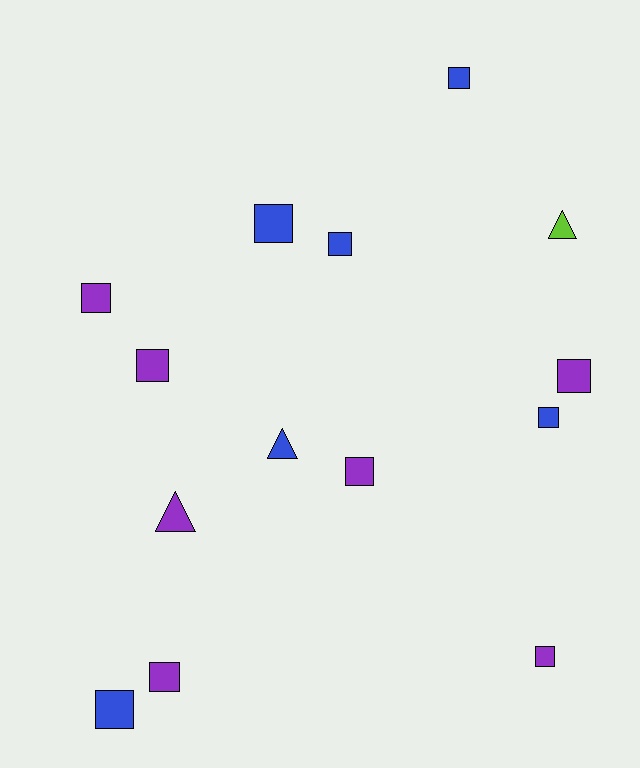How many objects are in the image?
There are 14 objects.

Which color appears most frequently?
Purple, with 7 objects.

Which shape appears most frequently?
Square, with 11 objects.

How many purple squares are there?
There are 6 purple squares.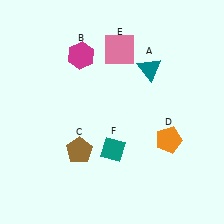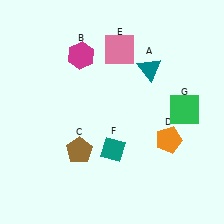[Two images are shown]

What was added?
A green square (G) was added in Image 2.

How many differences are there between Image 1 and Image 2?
There is 1 difference between the two images.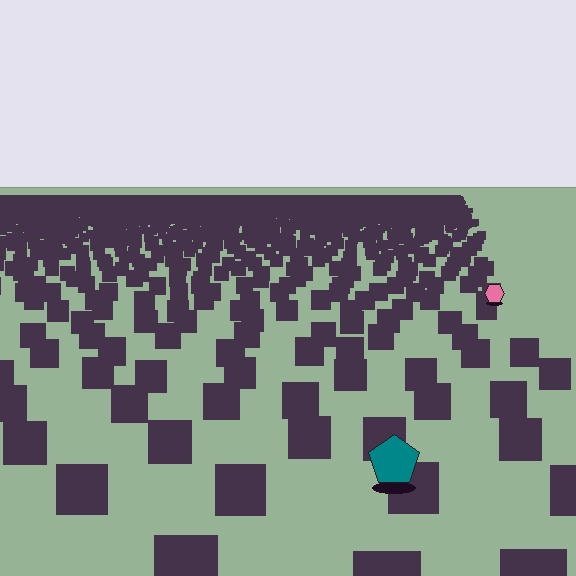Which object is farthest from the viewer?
The pink hexagon is farthest from the viewer. It appears smaller and the ground texture around it is denser.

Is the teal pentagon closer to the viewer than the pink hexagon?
Yes. The teal pentagon is closer — you can tell from the texture gradient: the ground texture is coarser near it.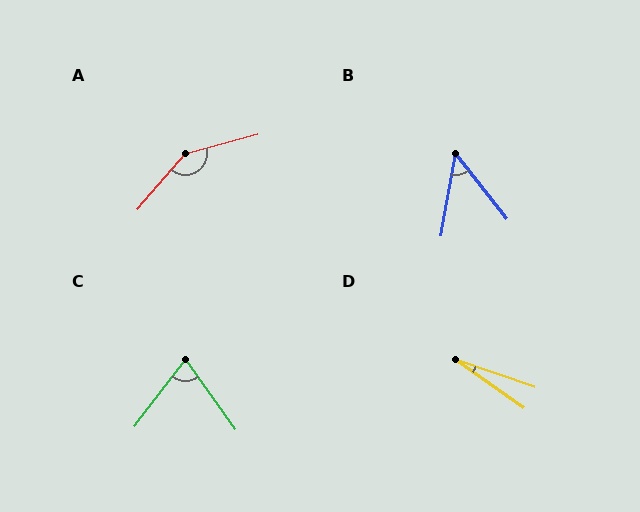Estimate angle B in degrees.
Approximately 48 degrees.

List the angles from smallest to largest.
D (17°), B (48°), C (73°), A (145°).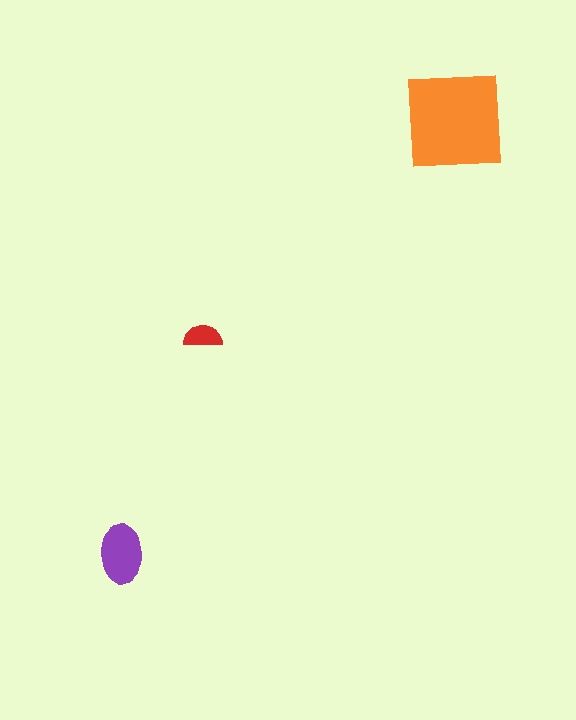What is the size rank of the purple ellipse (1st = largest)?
2nd.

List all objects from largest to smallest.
The orange square, the purple ellipse, the red semicircle.